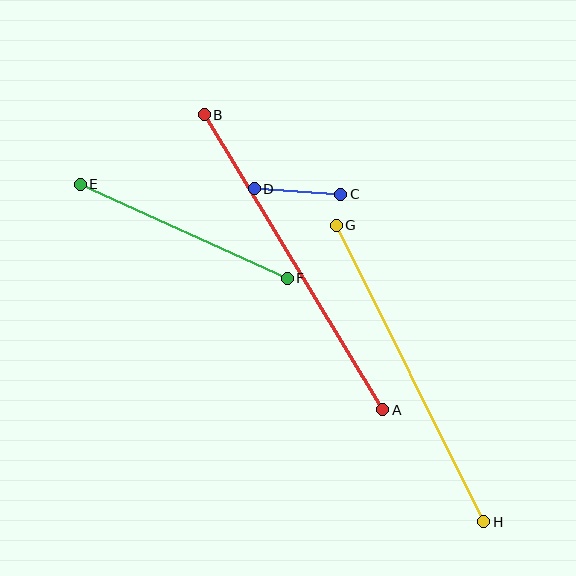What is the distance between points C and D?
The distance is approximately 87 pixels.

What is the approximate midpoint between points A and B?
The midpoint is at approximately (294, 262) pixels.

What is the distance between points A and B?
The distance is approximately 345 pixels.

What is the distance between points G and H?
The distance is approximately 331 pixels.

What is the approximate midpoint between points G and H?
The midpoint is at approximately (410, 373) pixels.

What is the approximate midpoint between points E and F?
The midpoint is at approximately (184, 231) pixels.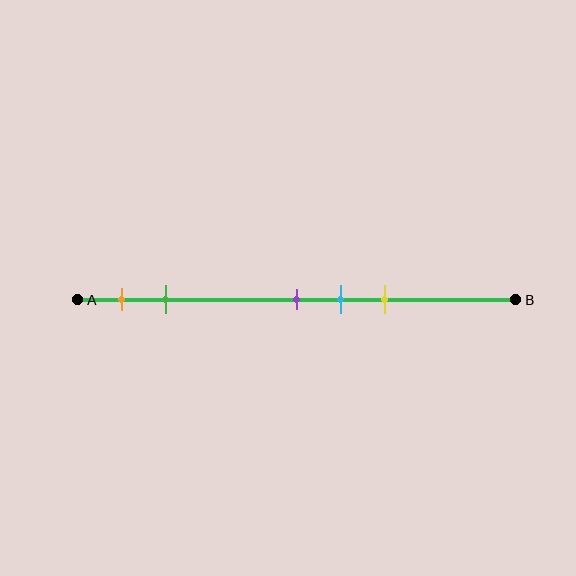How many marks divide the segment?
There are 5 marks dividing the segment.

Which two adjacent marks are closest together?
The purple and cyan marks are the closest adjacent pair.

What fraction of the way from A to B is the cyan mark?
The cyan mark is approximately 60% (0.6) of the way from A to B.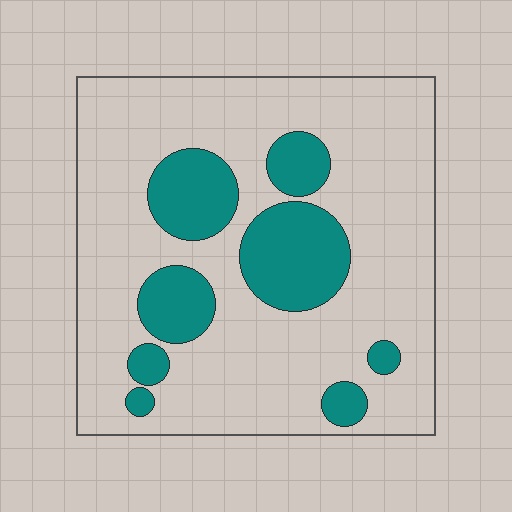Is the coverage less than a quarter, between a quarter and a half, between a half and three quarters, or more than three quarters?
Less than a quarter.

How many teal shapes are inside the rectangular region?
8.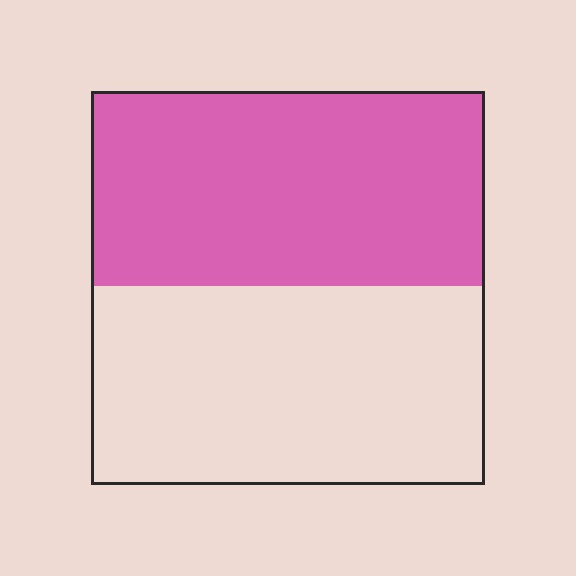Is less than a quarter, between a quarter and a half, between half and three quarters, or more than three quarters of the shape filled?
Between a quarter and a half.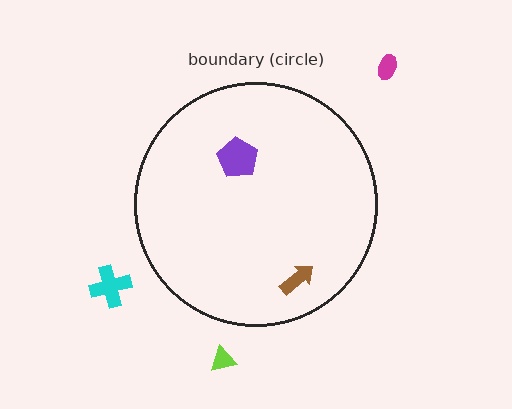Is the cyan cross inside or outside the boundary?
Outside.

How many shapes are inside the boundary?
2 inside, 3 outside.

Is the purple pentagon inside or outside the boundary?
Inside.